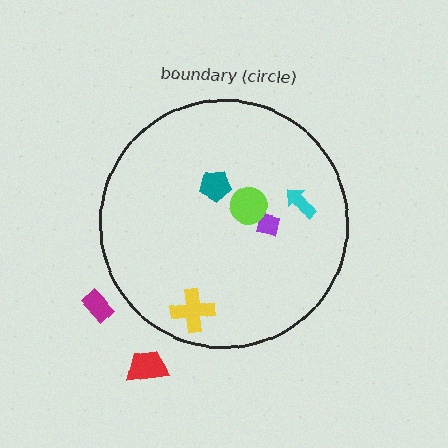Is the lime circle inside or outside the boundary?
Inside.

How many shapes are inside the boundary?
5 inside, 2 outside.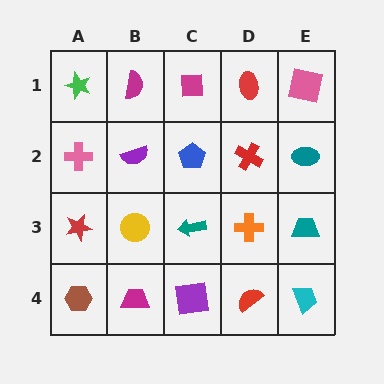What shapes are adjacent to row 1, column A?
A pink cross (row 2, column A), a magenta semicircle (row 1, column B).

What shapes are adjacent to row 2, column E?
A pink square (row 1, column E), a teal trapezoid (row 3, column E), a red cross (row 2, column D).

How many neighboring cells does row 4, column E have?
2.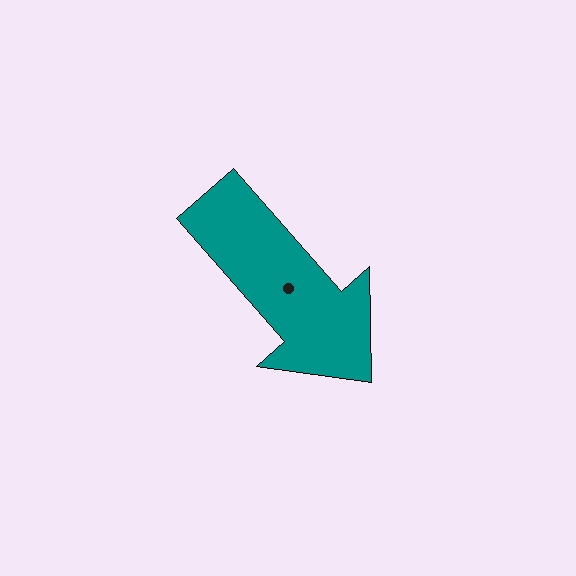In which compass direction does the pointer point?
Southeast.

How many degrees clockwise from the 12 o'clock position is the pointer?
Approximately 139 degrees.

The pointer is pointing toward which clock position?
Roughly 5 o'clock.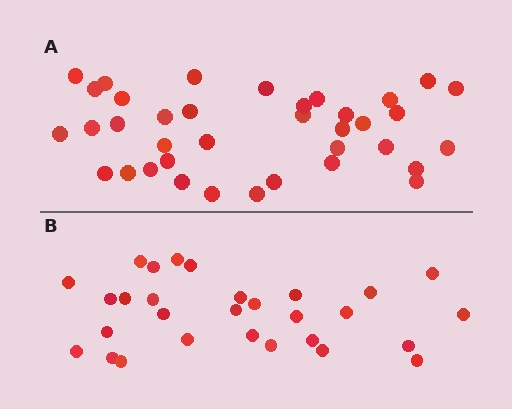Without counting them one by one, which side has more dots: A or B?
Region A (the top region) has more dots.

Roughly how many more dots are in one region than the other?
Region A has roughly 8 or so more dots than region B.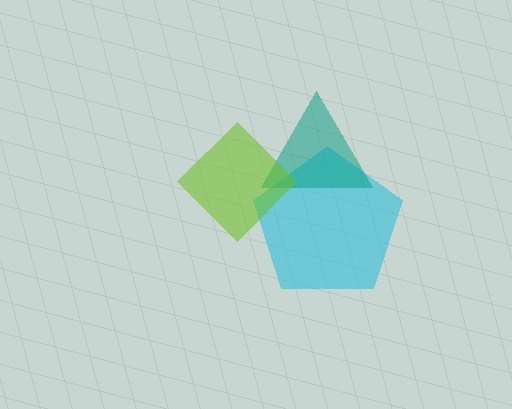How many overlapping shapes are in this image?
There are 3 overlapping shapes in the image.